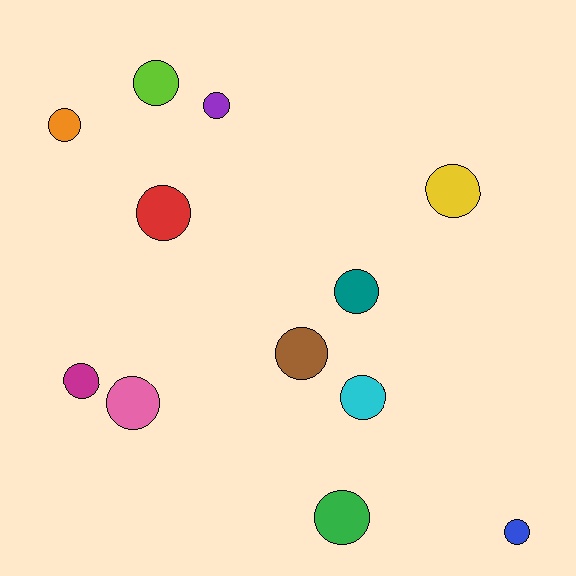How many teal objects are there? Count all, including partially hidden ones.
There is 1 teal object.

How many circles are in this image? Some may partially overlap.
There are 12 circles.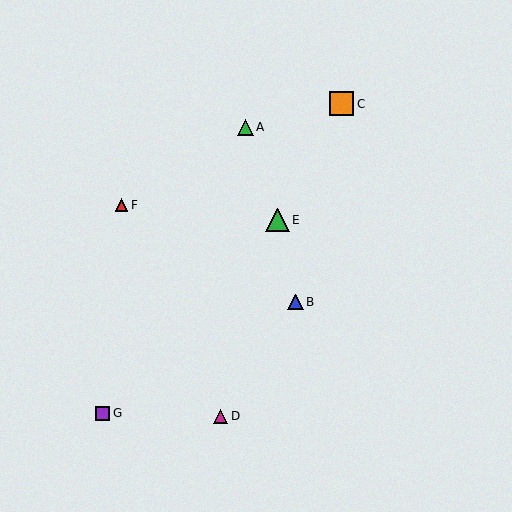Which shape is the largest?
The orange square (labeled C) is the largest.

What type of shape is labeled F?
Shape F is a red triangle.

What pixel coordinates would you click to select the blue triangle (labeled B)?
Click at (296, 302) to select the blue triangle B.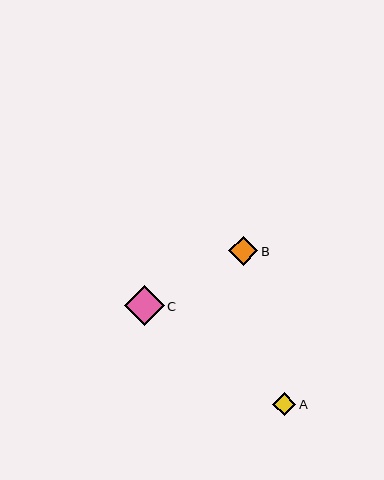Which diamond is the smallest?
Diamond A is the smallest with a size of approximately 24 pixels.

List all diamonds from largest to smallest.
From largest to smallest: C, B, A.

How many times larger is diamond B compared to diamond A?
Diamond B is approximately 1.2 times the size of diamond A.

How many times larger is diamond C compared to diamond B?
Diamond C is approximately 1.4 times the size of diamond B.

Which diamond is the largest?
Diamond C is the largest with a size of approximately 40 pixels.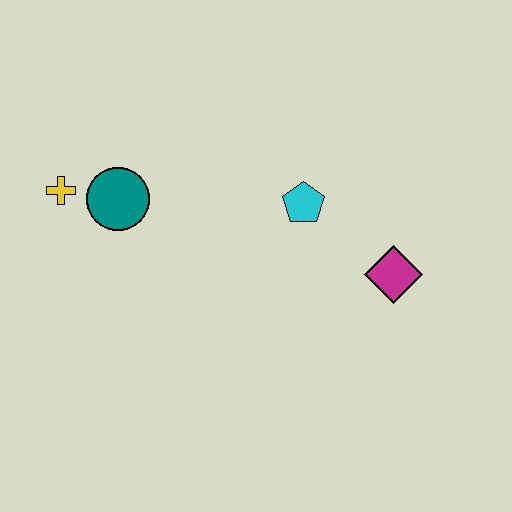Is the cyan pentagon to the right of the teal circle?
Yes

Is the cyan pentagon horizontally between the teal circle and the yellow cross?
No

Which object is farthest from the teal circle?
The magenta diamond is farthest from the teal circle.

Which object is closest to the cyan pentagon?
The magenta diamond is closest to the cyan pentagon.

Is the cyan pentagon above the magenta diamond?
Yes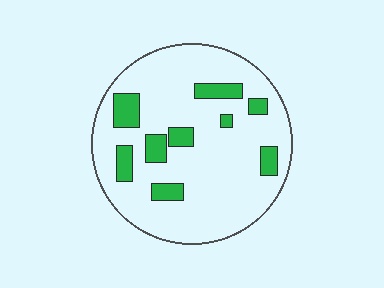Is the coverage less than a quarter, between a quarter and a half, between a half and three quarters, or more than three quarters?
Less than a quarter.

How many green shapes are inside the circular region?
9.